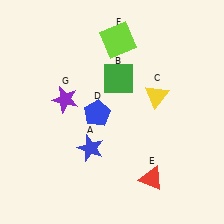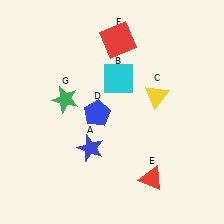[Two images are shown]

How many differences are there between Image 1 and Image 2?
There are 3 differences between the two images.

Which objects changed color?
B changed from green to cyan. F changed from lime to red. G changed from purple to green.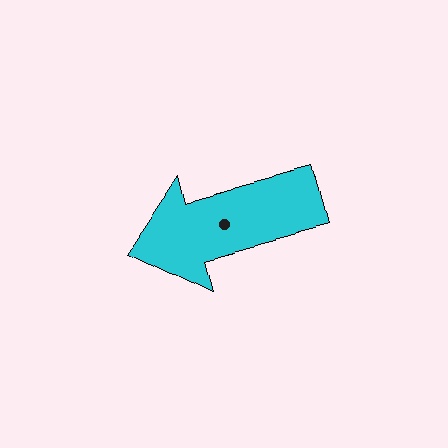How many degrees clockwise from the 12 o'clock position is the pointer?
Approximately 255 degrees.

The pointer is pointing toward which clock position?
Roughly 8 o'clock.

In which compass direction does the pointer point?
West.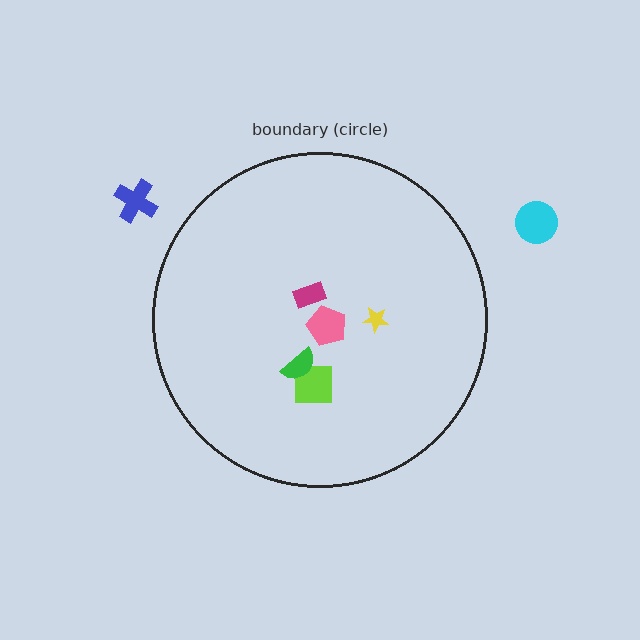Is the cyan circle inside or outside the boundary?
Outside.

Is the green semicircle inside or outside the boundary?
Inside.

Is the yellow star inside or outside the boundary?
Inside.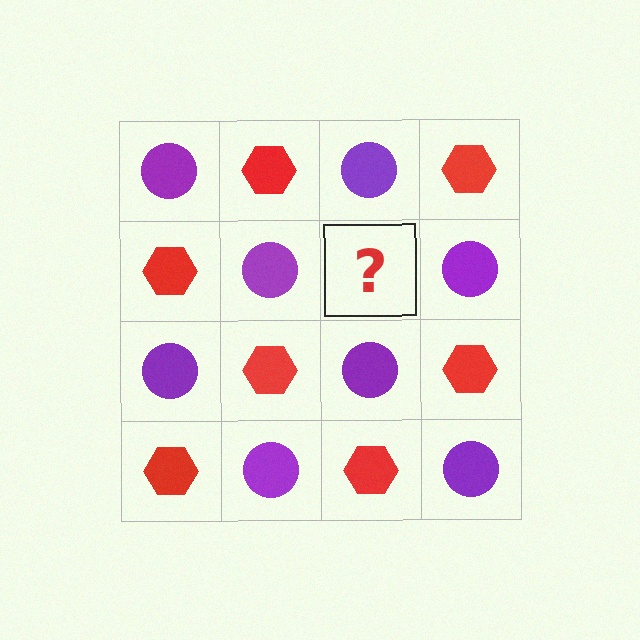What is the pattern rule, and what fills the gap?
The rule is that it alternates purple circle and red hexagon in a checkerboard pattern. The gap should be filled with a red hexagon.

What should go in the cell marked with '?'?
The missing cell should contain a red hexagon.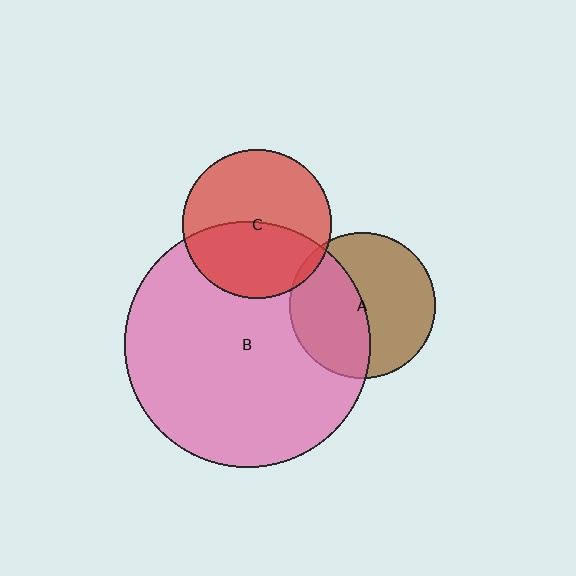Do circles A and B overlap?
Yes.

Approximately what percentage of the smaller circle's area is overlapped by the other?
Approximately 45%.